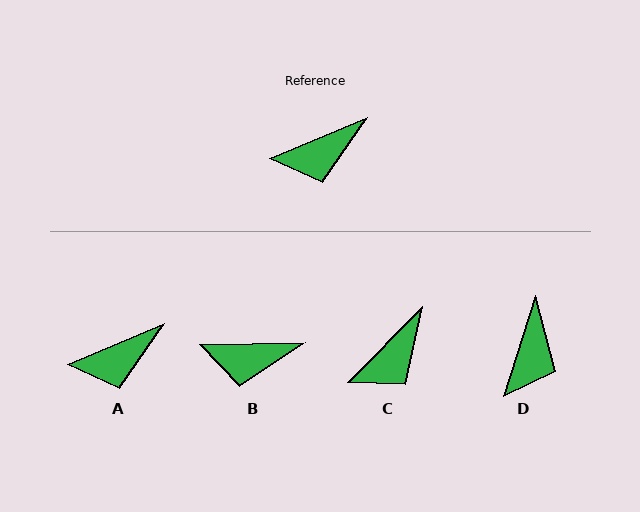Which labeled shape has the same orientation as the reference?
A.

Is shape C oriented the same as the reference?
No, it is off by about 23 degrees.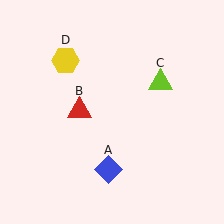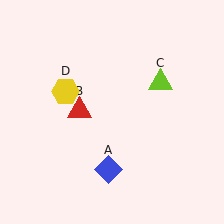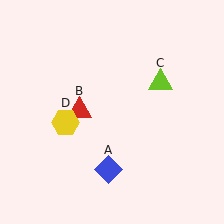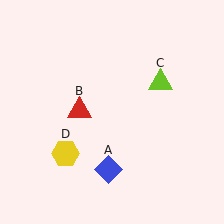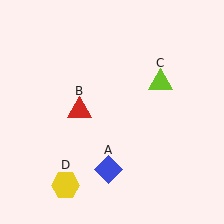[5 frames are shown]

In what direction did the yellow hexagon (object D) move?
The yellow hexagon (object D) moved down.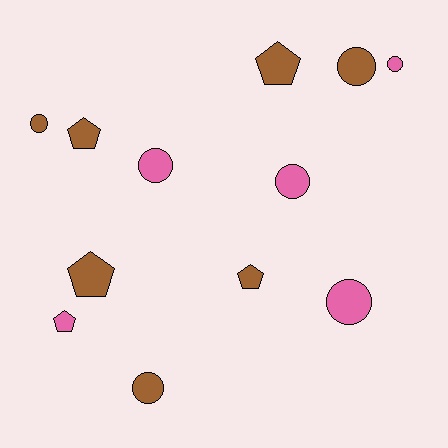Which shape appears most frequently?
Circle, with 7 objects.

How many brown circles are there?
There are 3 brown circles.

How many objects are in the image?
There are 12 objects.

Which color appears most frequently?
Brown, with 7 objects.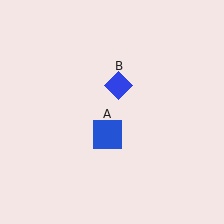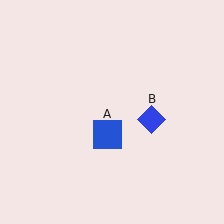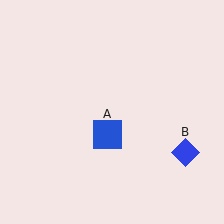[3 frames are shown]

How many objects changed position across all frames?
1 object changed position: blue diamond (object B).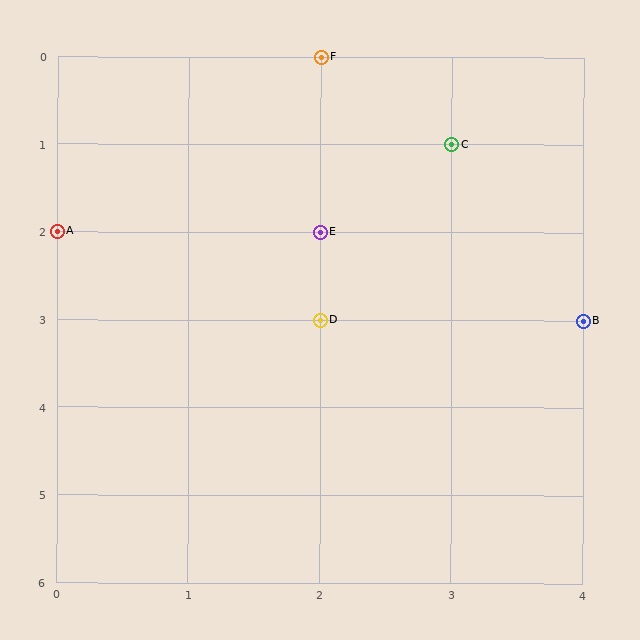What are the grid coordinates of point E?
Point E is at grid coordinates (2, 2).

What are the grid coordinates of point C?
Point C is at grid coordinates (3, 1).